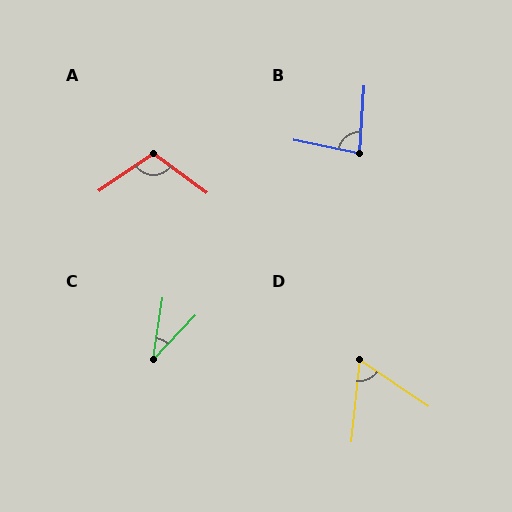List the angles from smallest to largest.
C (35°), D (62°), B (82°), A (109°).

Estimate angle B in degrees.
Approximately 82 degrees.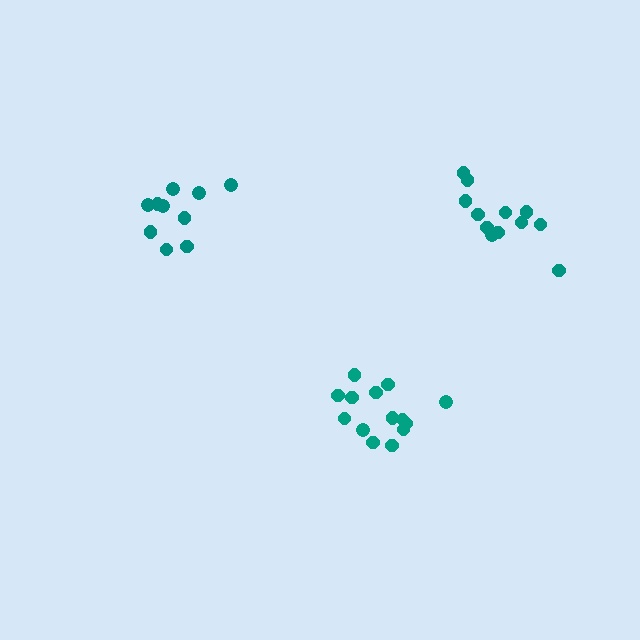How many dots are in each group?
Group 1: 14 dots, Group 2: 10 dots, Group 3: 12 dots (36 total).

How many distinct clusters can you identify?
There are 3 distinct clusters.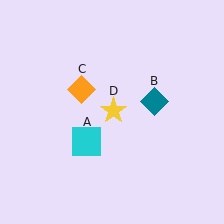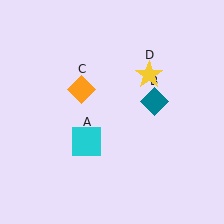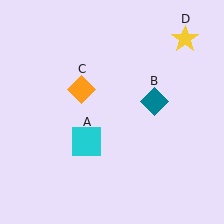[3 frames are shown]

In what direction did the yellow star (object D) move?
The yellow star (object D) moved up and to the right.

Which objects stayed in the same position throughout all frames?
Cyan square (object A) and teal diamond (object B) and orange diamond (object C) remained stationary.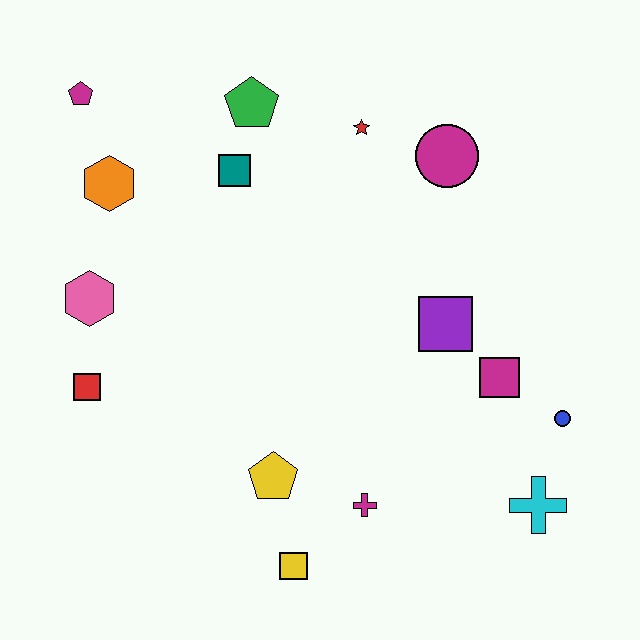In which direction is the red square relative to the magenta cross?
The red square is to the left of the magenta cross.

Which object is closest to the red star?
The magenta circle is closest to the red star.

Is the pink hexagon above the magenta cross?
Yes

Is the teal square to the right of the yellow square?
No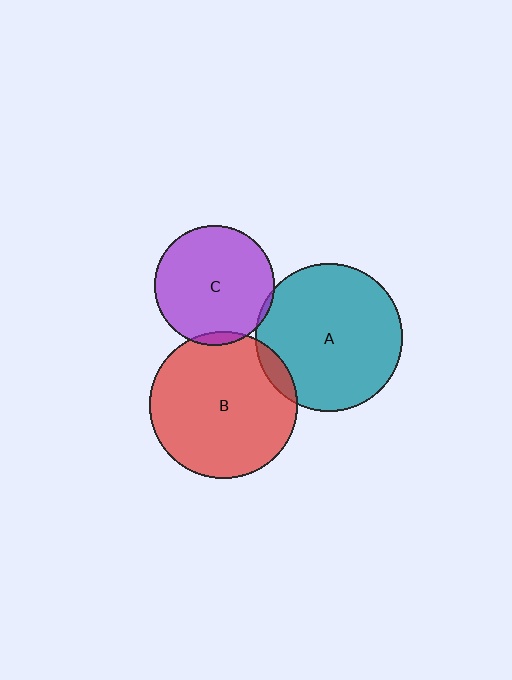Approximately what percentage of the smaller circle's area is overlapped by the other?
Approximately 5%.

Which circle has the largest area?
Circle B (red).